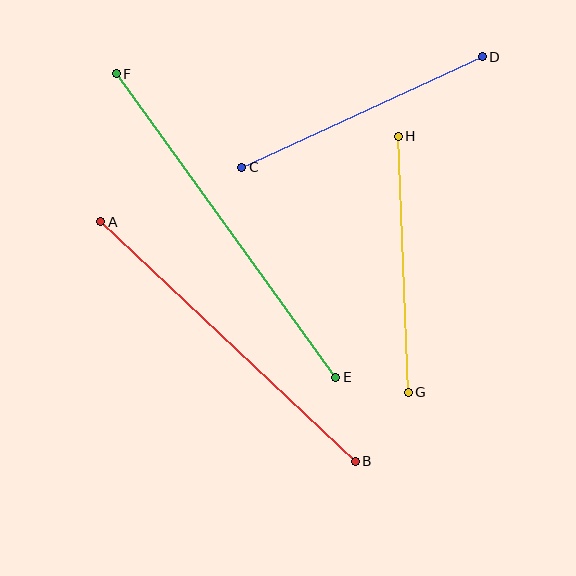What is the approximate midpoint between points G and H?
The midpoint is at approximately (403, 264) pixels.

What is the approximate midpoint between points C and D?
The midpoint is at approximately (362, 112) pixels.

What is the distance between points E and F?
The distance is approximately 375 pixels.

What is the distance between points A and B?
The distance is approximately 350 pixels.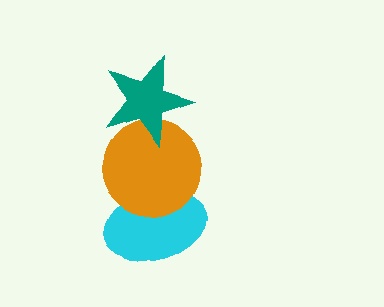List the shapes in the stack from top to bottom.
From top to bottom: the teal star, the orange circle, the cyan ellipse.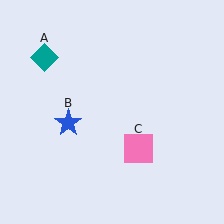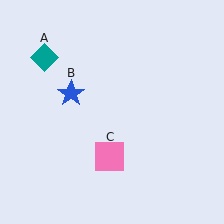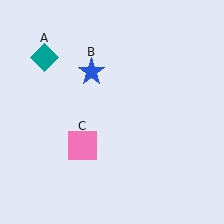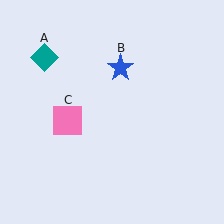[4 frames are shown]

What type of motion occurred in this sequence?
The blue star (object B), pink square (object C) rotated clockwise around the center of the scene.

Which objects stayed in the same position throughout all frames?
Teal diamond (object A) remained stationary.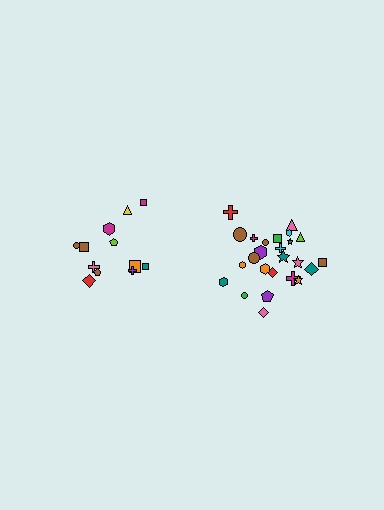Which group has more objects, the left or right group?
The right group.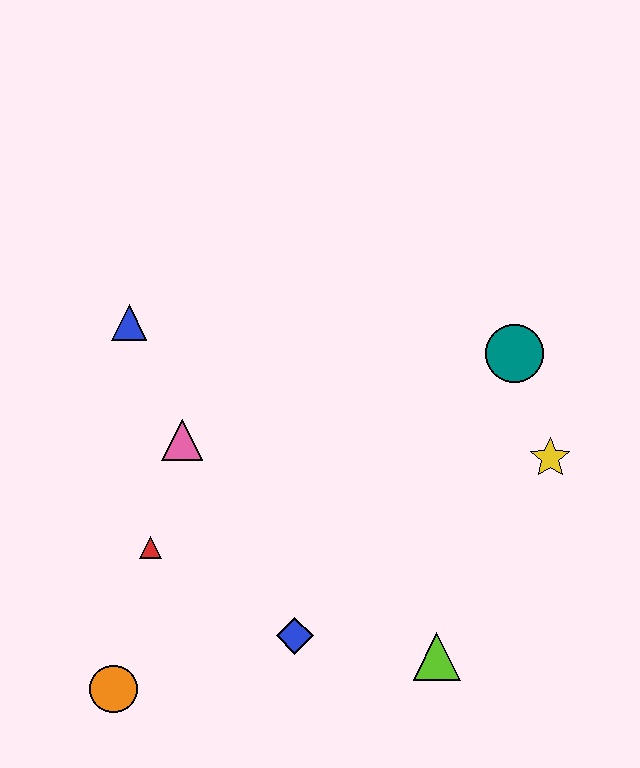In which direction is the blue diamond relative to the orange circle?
The blue diamond is to the right of the orange circle.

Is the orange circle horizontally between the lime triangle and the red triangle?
No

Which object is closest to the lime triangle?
The blue diamond is closest to the lime triangle.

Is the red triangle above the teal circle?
No